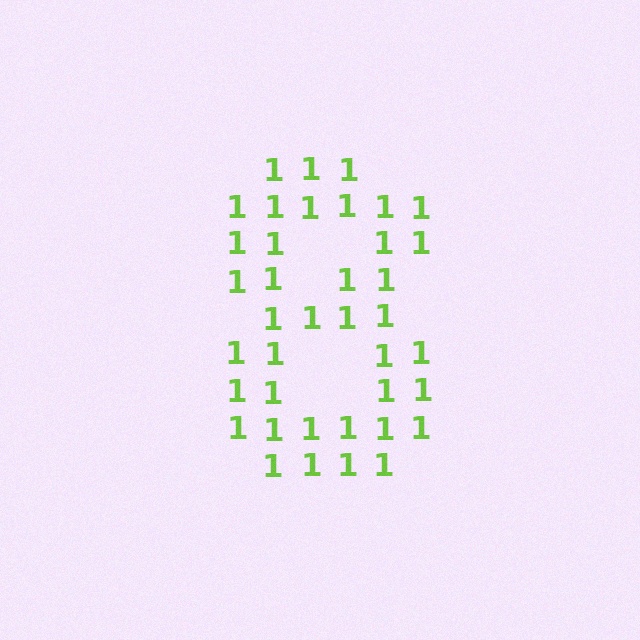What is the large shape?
The large shape is the digit 8.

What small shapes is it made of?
It is made of small digit 1's.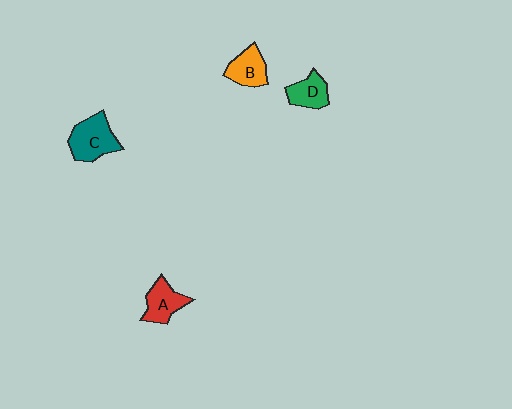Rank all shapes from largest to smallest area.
From largest to smallest: C (teal), A (red), B (orange), D (green).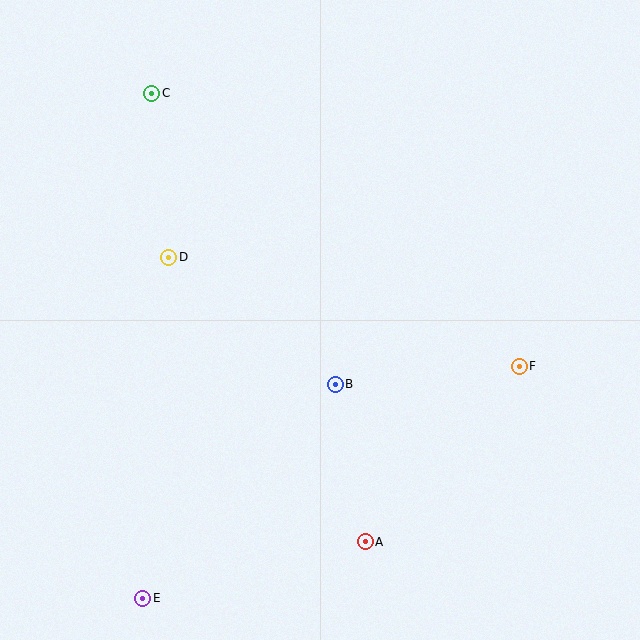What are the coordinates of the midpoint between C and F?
The midpoint between C and F is at (336, 230).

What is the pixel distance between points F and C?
The distance between F and C is 458 pixels.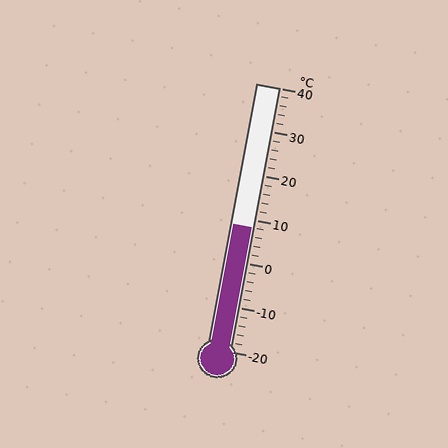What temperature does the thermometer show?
The thermometer shows approximately 8°C.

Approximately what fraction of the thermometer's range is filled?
The thermometer is filled to approximately 45% of its range.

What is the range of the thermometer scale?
The thermometer scale ranges from -20°C to 40°C.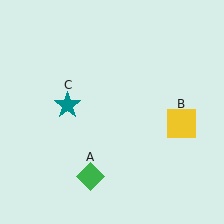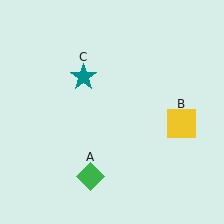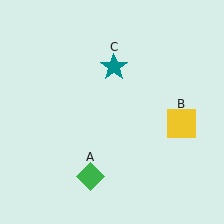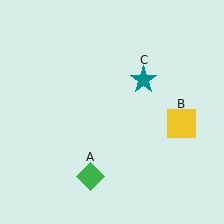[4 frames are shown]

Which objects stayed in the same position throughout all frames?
Green diamond (object A) and yellow square (object B) remained stationary.